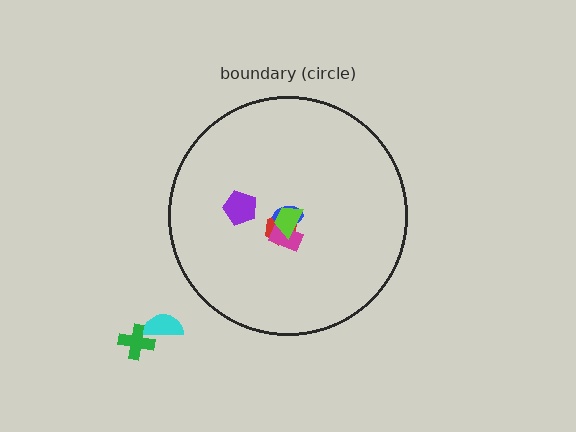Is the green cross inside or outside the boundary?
Outside.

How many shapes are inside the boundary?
5 inside, 2 outside.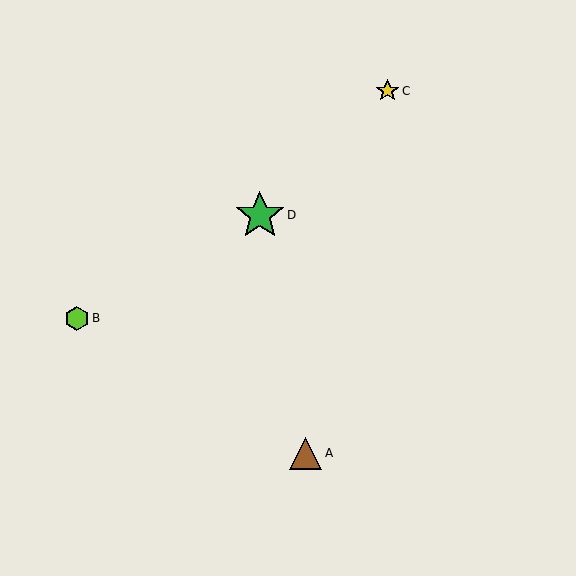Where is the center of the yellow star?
The center of the yellow star is at (387, 91).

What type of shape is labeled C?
Shape C is a yellow star.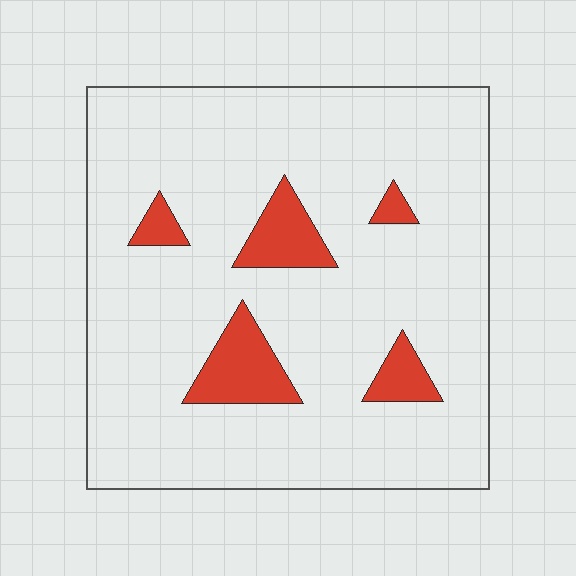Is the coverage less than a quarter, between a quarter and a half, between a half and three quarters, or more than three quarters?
Less than a quarter.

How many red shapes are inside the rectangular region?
5.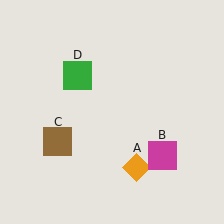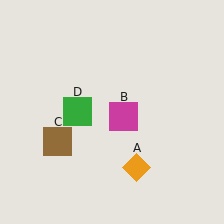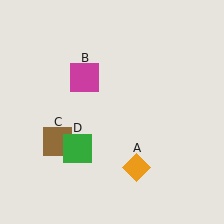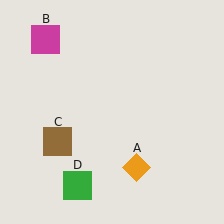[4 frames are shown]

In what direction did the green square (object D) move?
The green square (object D) moved down.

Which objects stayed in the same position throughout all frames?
Orange diamond (object A) and brown square (object C) remained stationary.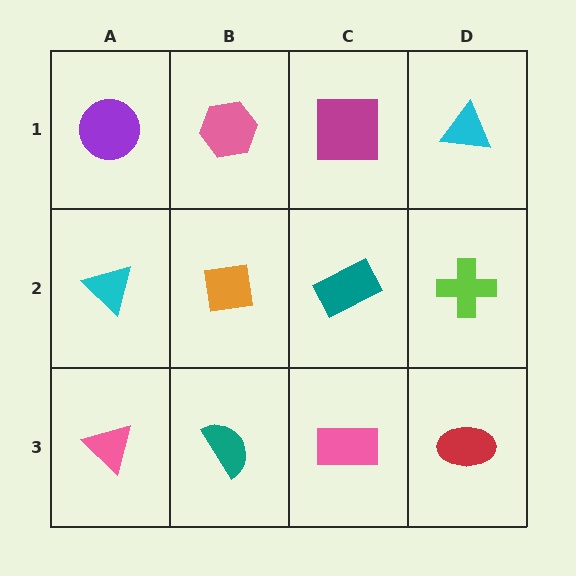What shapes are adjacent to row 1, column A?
A cyan triangle (row 2, column A), a pink hexagon (row 1, column B).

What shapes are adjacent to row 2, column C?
A magenta square (row 1, column C), a pink rectangle (row 3, column C), an orange square (row 2, column B), a lime cross (row 2, column D).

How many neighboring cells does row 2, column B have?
4.